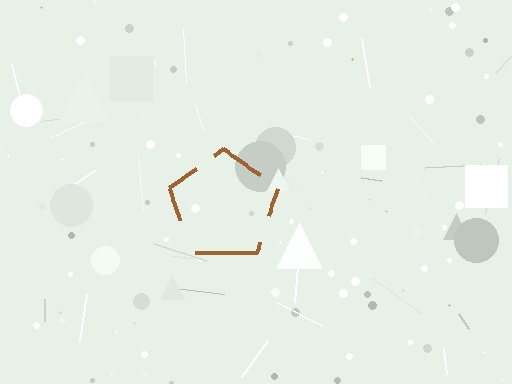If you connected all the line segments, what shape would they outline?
They would outline a pentagon.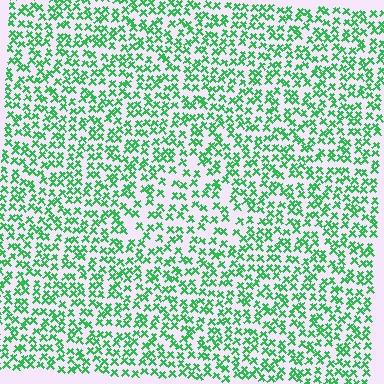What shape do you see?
I see a diamond.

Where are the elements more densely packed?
The elements are more densely packed outside the diamond boundary.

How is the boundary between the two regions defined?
The boundary is defined by a change in element density (approximately 1.5x ratio). All elements are the same color, size, and shape.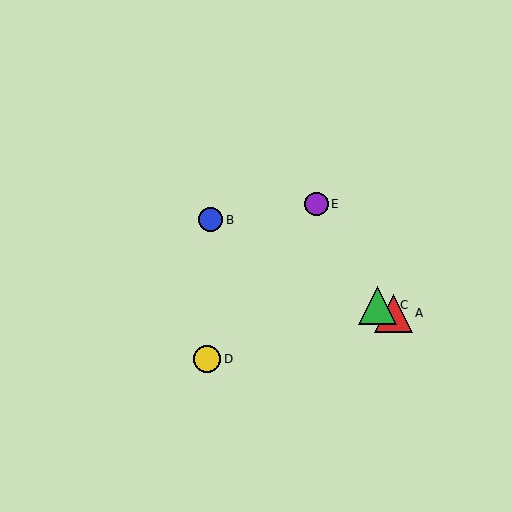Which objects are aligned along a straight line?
Objects A, B, C are aligned along a straight line.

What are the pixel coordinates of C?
Object C is at (378, 305).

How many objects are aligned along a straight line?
3 objects (A, B, C) are aligned along a straight line.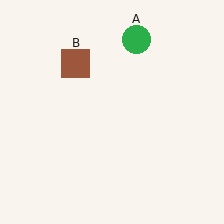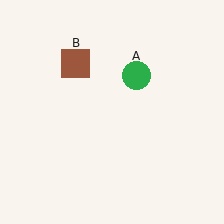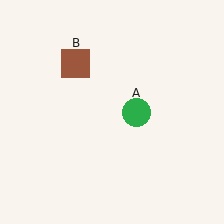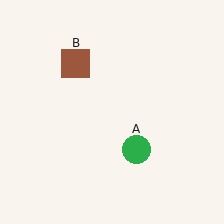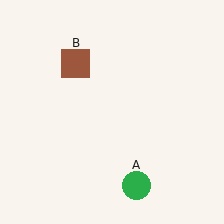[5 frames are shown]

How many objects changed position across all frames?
1 object changed position: green circle (object A).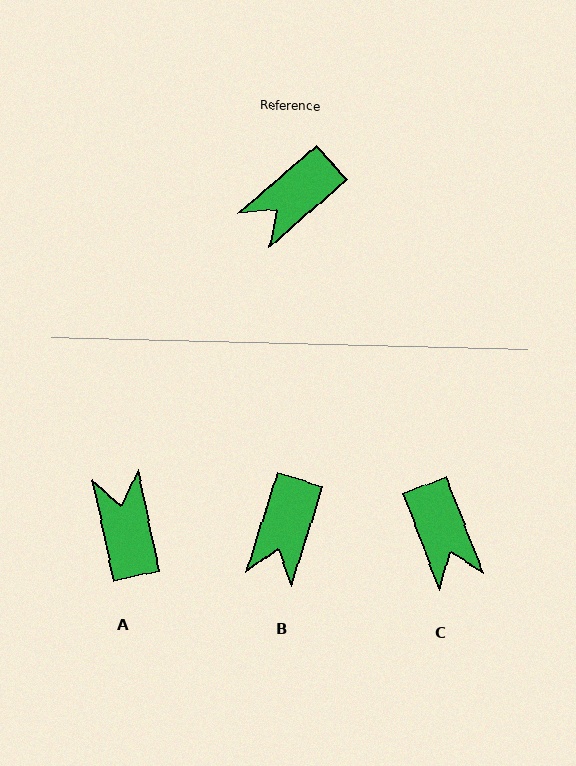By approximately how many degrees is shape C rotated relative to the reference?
Approximately 70 degrees counter-clockwise.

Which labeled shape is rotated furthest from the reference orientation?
A, about 119 degrees away.